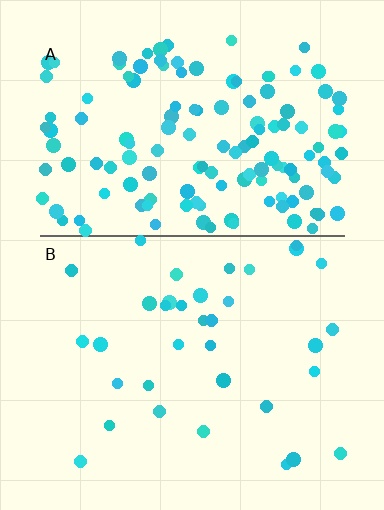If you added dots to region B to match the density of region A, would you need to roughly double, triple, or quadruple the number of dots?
Approximately quadruple.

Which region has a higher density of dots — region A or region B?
A (the top).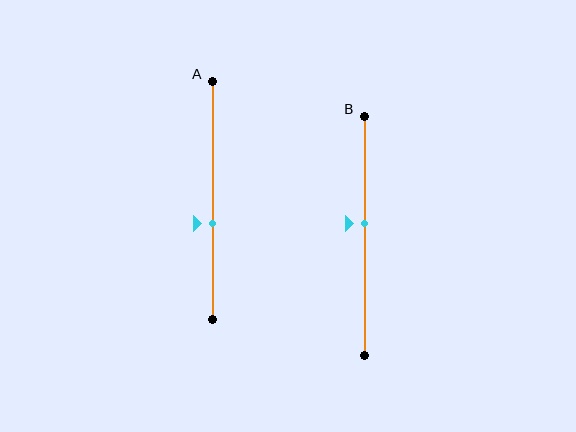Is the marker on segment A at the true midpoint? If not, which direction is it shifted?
No, the marker on segment A is shifted downward by about 9% of the segment length.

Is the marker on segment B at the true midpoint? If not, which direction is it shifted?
No, the marker on segment B is shifted upward by about 5% of the segment length.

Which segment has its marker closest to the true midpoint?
Segment B has its marker closest to the true midpoint.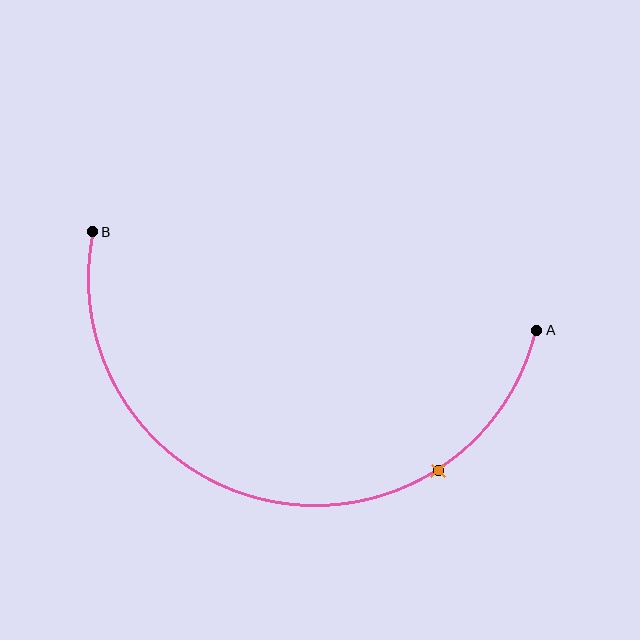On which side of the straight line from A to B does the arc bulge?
The arc bulges below the straight line connecting A and B.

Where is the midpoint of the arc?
The arc midpoint is the point on the curve farthest from the straight line joining A and B. It sits below that line.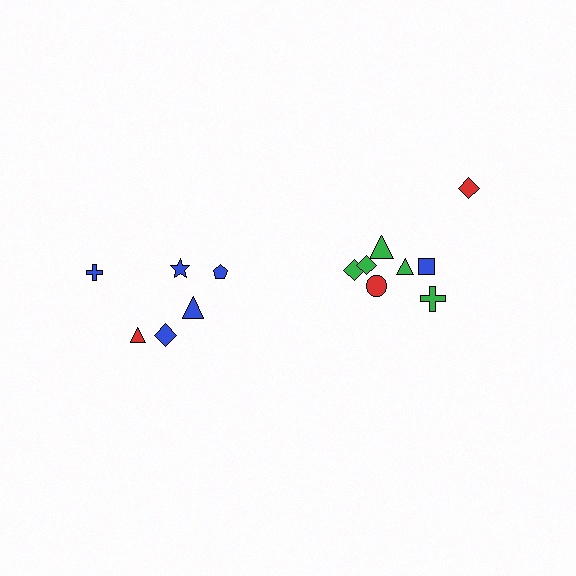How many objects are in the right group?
There are 8 objects.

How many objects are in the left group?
There are 6 objects.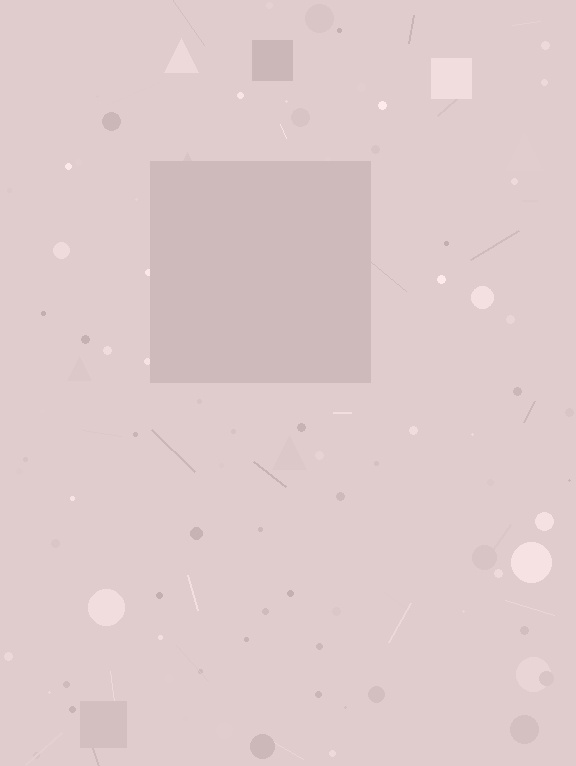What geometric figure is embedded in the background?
A square is embedded in the background.